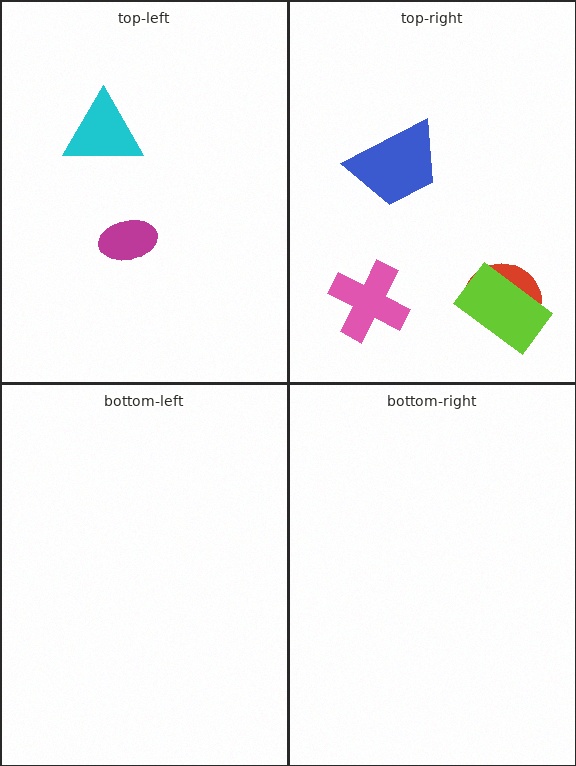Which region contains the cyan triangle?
The top-left region.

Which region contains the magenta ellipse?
The top-left region.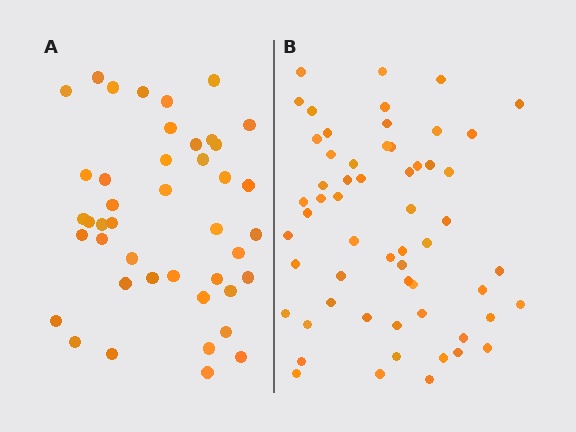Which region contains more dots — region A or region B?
Region B (the right region) has more dots.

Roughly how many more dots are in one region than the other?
Region B has approximately 15 more dots than region A.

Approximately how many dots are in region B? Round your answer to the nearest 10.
About 60 dots. (The exact count is 58, which rounds to 60.)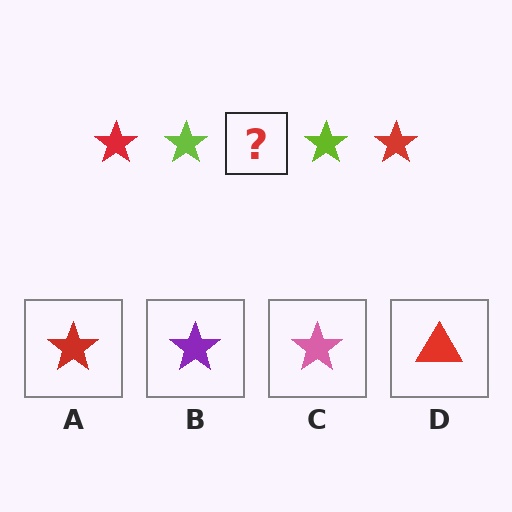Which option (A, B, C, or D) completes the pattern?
A.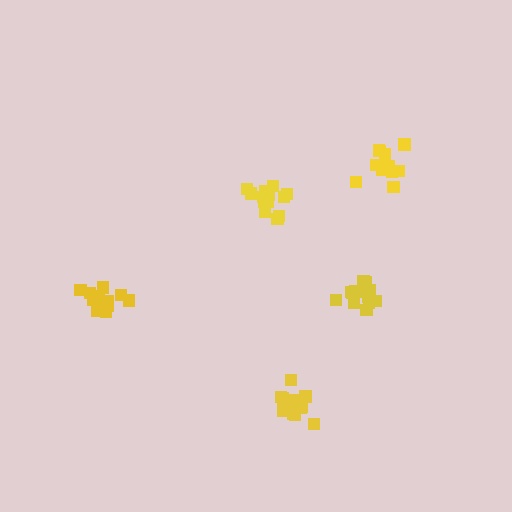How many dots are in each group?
Group 1: 15 dots, Group 2: 13 dots, Group 3: 14 dots, Group 4: 14 dots, Group 5: 15 dots (71 total).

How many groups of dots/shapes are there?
There are 5 groups.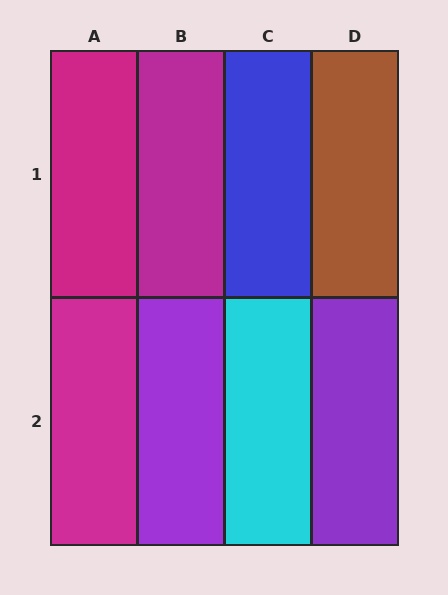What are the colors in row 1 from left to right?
Magenta, magenta, blue, brown.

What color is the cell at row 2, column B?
Purple.